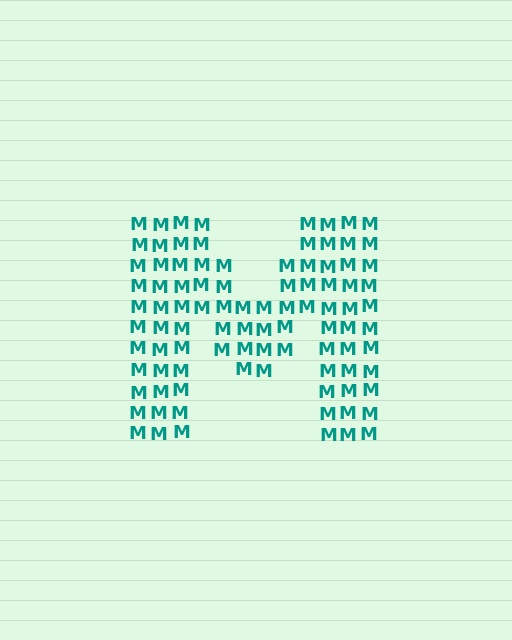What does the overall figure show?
The overall figure shows the letter M.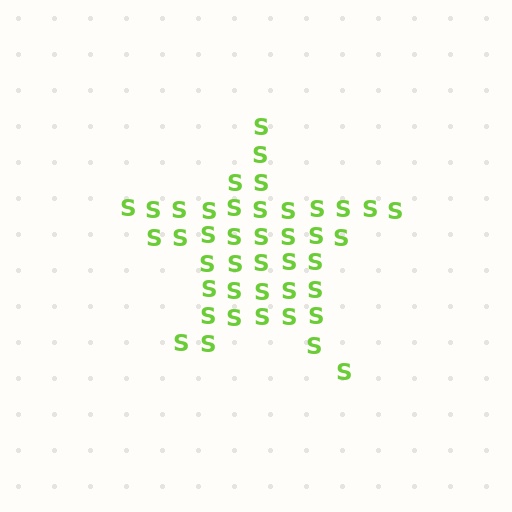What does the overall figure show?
The overall figure shows a star.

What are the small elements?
The small elements are letter S's.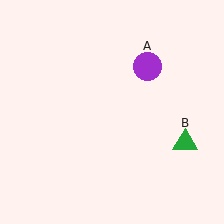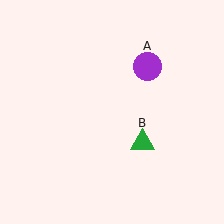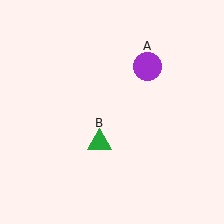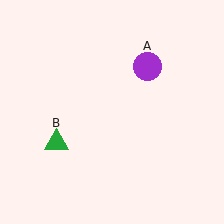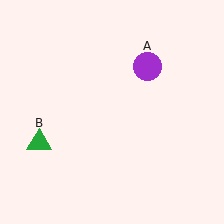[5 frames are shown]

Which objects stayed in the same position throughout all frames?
Purple circle (object A) remained stationary.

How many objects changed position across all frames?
1 object changed position: green triangle (object B).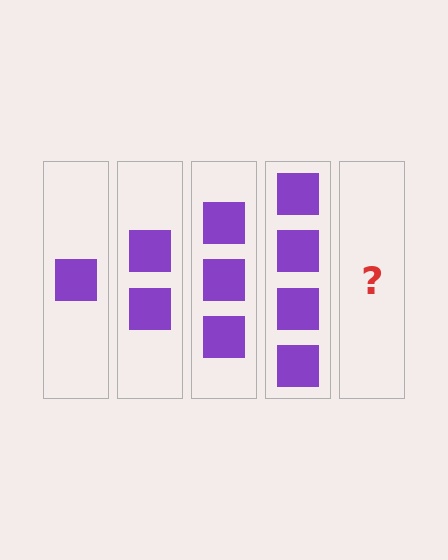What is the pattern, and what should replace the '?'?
The pattern is that each step adds one more square. The '?' should be 5 squares.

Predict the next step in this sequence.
The next step is 5 squares.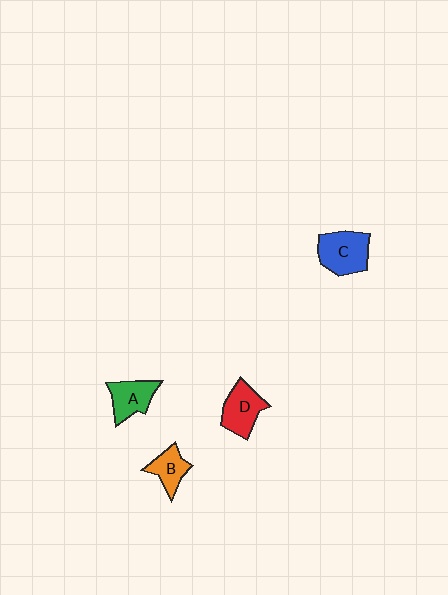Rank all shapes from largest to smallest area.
From largest to smallest: C (blue), D (red), A (green), B (orange).